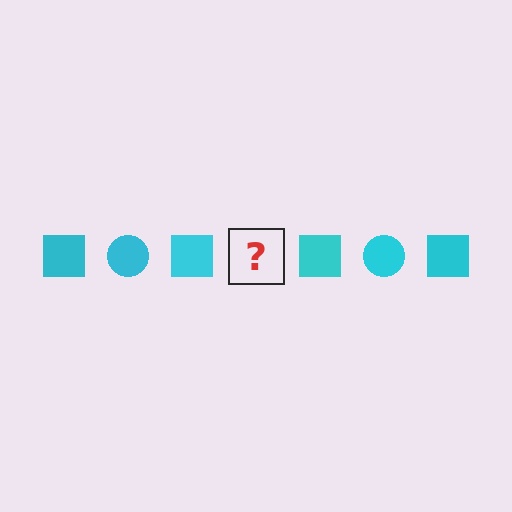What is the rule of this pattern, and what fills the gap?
The rule is that the pattern cycles through square, circle shapes in cyan. The gap should be filled with a cyan circle.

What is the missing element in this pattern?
The missing element is a cyan circle.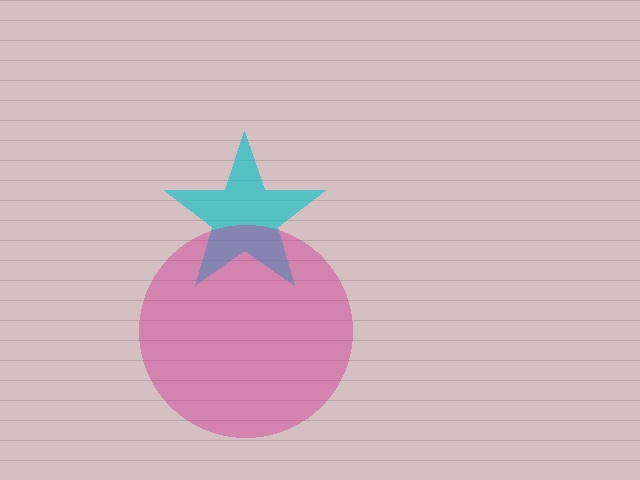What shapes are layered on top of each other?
The layered shapes are: a cyan star, a magenta circle.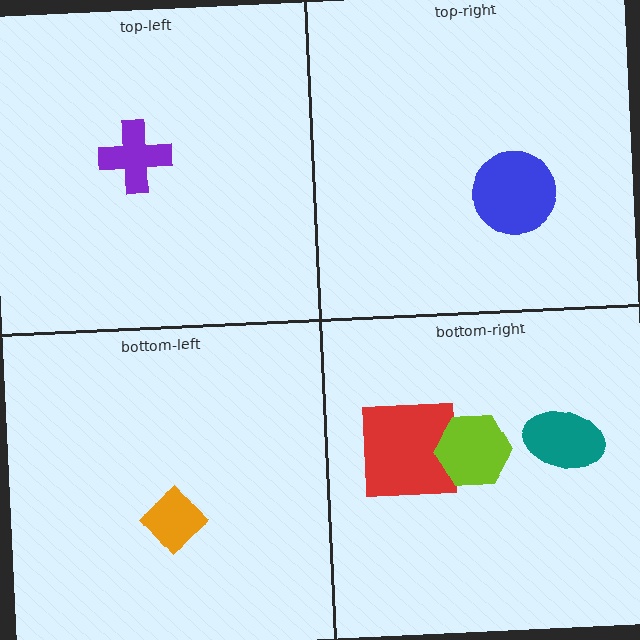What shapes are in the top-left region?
The purple cross.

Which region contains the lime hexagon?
The bottom-right region.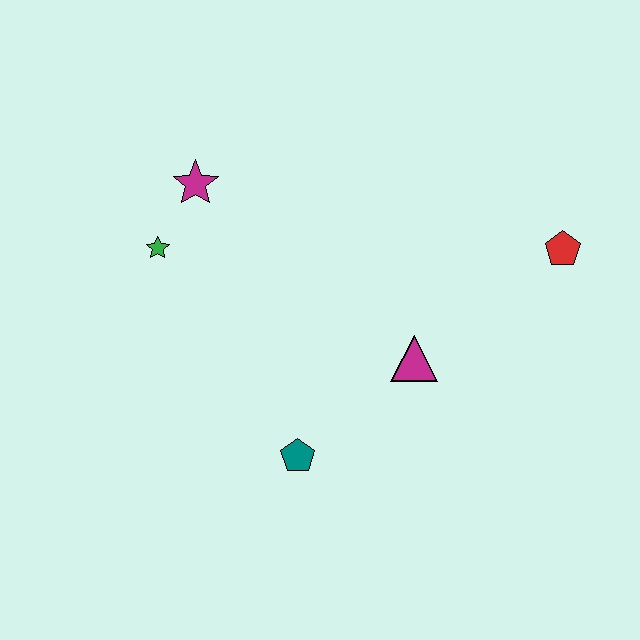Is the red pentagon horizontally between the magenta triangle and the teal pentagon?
No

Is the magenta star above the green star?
Yes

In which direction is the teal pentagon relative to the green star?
The teal pentagon is below the green star.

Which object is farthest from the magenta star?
The red pentagon is farthest from the magenta star.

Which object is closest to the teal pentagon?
The magenta triangle is closest to the teal pentagon.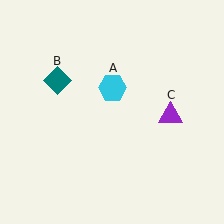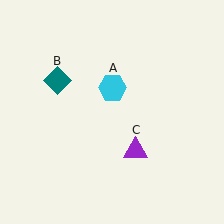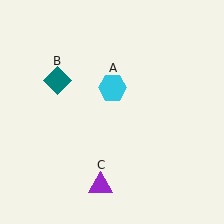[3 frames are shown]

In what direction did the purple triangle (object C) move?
The purple triangle (object C) moved down and to the left.